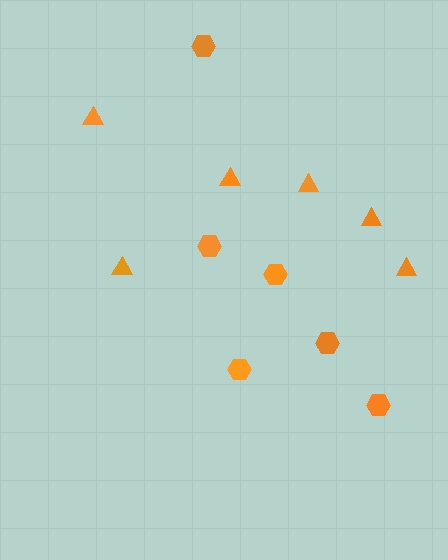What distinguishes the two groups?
There are 2 groups: one group of triangles (6) and one group of hexagons (6).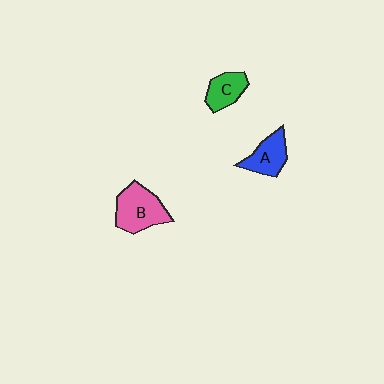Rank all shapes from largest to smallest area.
From largest to smallest: B (pink), A (blue), C (green).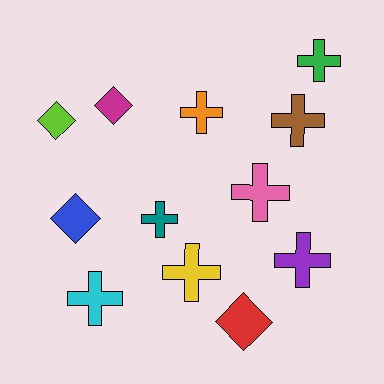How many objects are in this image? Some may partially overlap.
There are 12 objects.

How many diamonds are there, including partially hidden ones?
There are 4 diamonds.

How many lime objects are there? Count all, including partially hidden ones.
There is 1 lime object.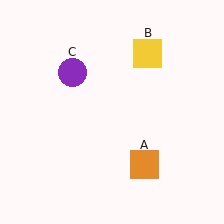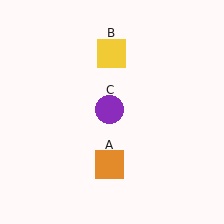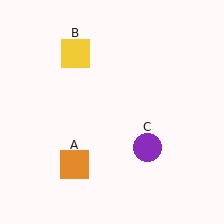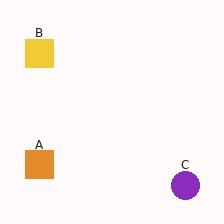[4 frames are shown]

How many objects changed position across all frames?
3 objects changed position: orange square (object A), yellow square (object B), purple circle (object C).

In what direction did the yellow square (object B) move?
The yellow square (object B) moved left.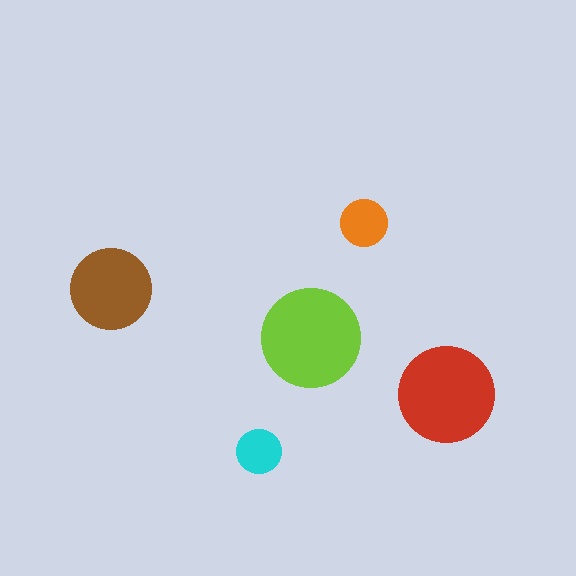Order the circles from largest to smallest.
the lime one, the red one, the brown one, the orange one, the cyan one.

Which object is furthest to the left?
The brown circle is leftmost.